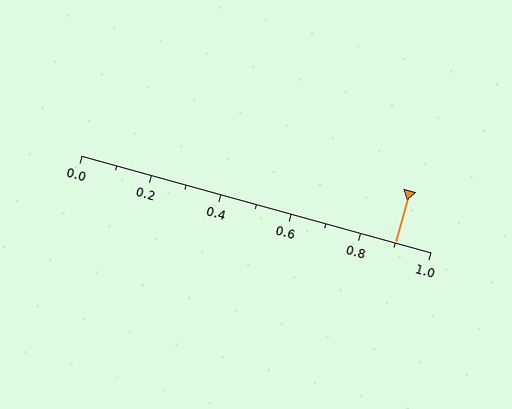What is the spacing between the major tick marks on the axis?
The major ticks are spaced 0.2 apart.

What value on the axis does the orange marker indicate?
The marker indicates approximately 0.9.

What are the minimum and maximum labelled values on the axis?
The axis runs from 0.0 to 1.0.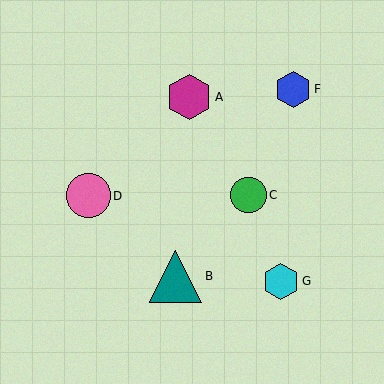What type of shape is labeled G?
Shape G is a cyan hexagon.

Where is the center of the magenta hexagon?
The center of the magenta hexagon is at (189, 97).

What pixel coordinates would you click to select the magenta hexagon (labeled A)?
Click at (189, 97) to select the magenta hexagon A.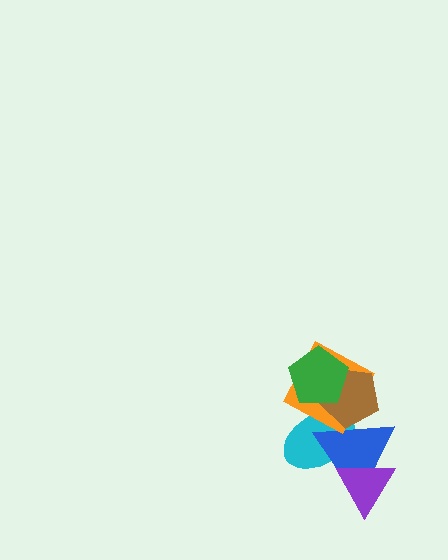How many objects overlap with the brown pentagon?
4 objects overlap with the brown pentagon.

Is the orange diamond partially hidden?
Yes, it is partially covered by another shape.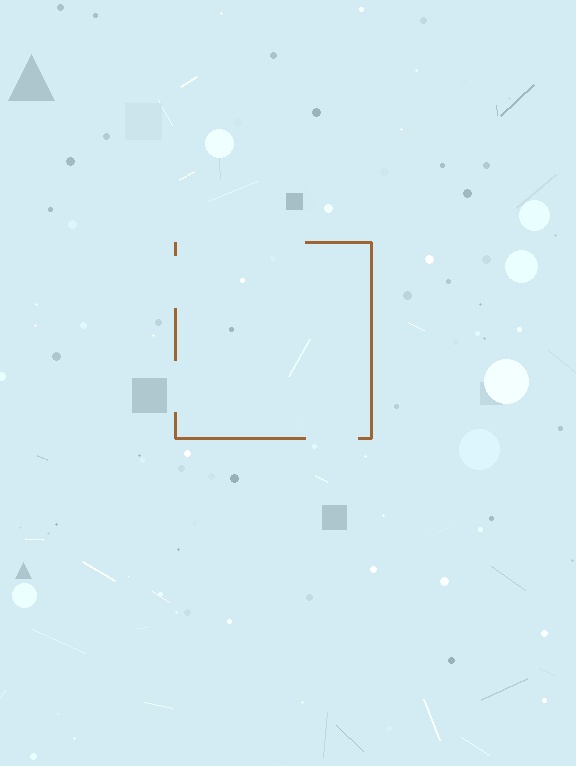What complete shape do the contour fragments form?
The contour fragments form a square.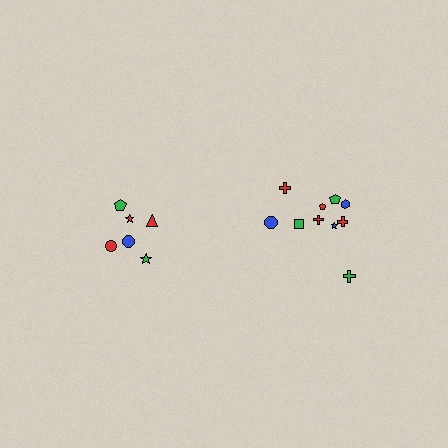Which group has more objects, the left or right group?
The right group.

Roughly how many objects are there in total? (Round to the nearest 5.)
Roughly 15 objects in total.